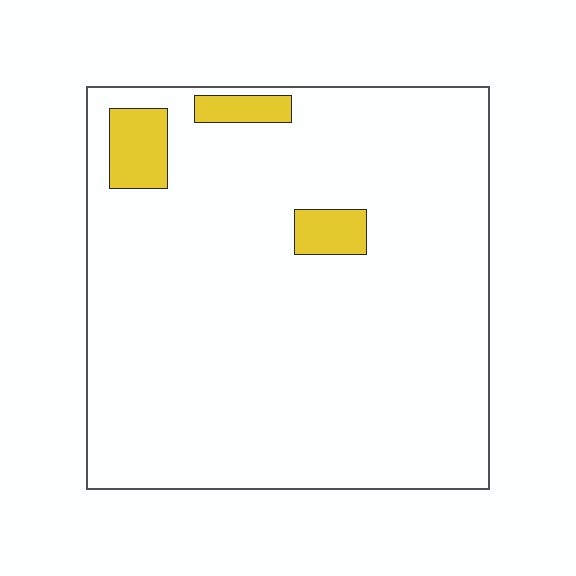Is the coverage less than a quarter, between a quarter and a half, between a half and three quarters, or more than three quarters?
Less than a quarter.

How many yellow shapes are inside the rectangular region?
3.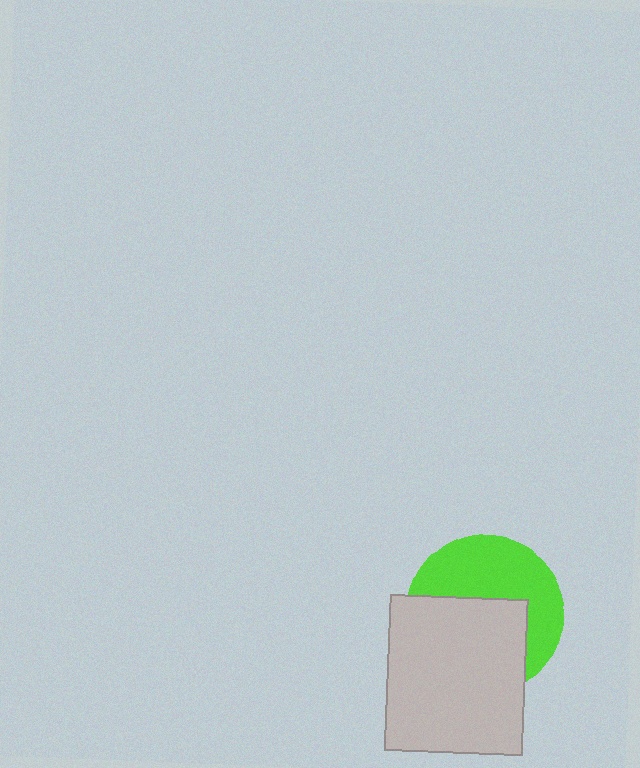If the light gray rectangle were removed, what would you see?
You would see the complete lime circle.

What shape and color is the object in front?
The object in front is a light gray rectangle.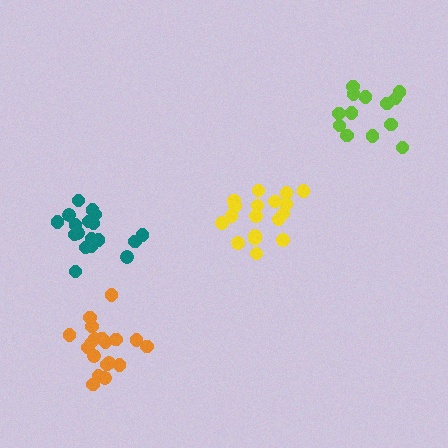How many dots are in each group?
Group 1: 18 dots, Group 2: 13 dots, Group 3: 18 dots, Group 4: 19 dots (68 total).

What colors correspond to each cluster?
The clusters are colored: teal, lime, yellow, orange.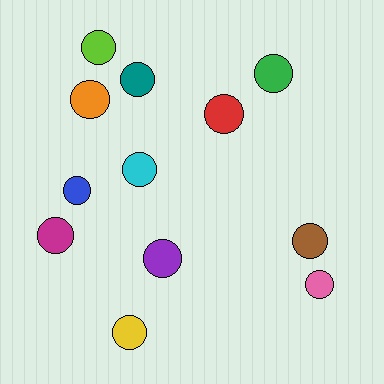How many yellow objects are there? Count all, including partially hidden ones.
There is 1 yellow object.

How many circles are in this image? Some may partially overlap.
There are 12 circles.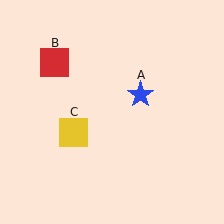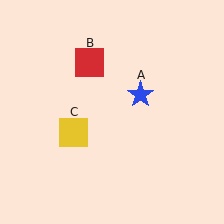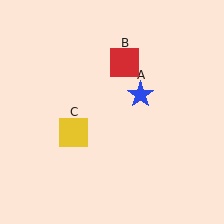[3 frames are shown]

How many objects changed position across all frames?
1 object changed position: red square (object B).